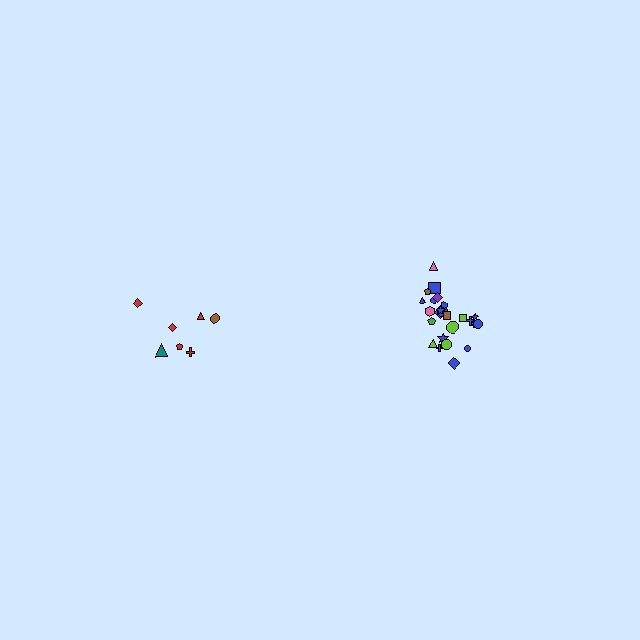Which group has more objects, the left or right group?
The right group.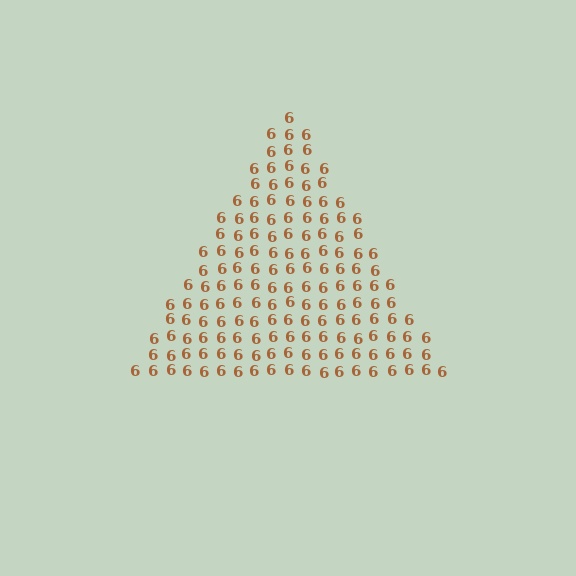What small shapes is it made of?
It is made of small digit 6's.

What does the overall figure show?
The overall figure shows a triangle.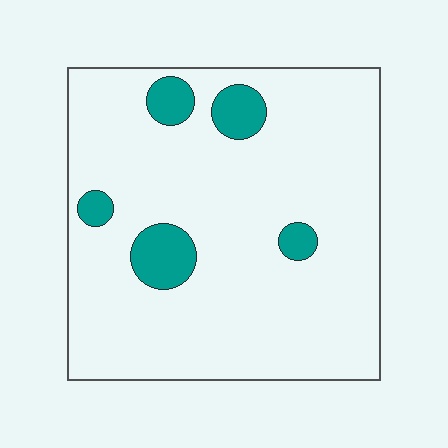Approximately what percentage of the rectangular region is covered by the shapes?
Approximately 10%.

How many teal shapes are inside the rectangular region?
5.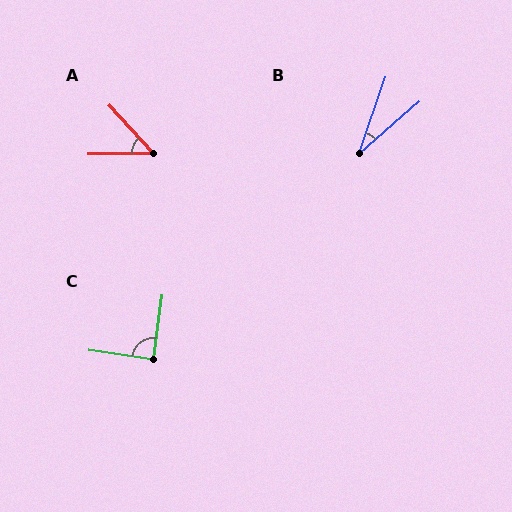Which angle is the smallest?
B, at approximately 30 degrees.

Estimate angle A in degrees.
Approximately 48 degrees.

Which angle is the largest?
C, at approximately 89 degrees.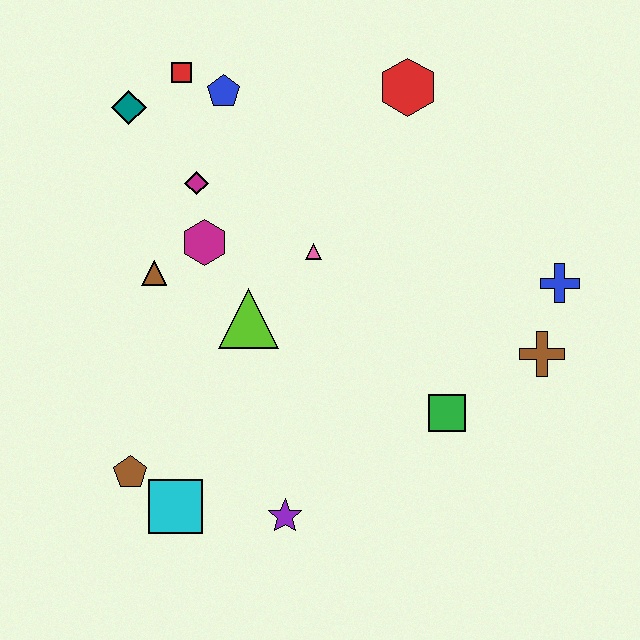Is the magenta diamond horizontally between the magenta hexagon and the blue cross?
No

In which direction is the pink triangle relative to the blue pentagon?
The pink triangle is below the blue pentagon.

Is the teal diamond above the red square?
No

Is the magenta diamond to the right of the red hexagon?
No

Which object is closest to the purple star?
The cyan square is closest to the purple star.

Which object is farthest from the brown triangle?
The blue cross is farthest from the brown triangle.